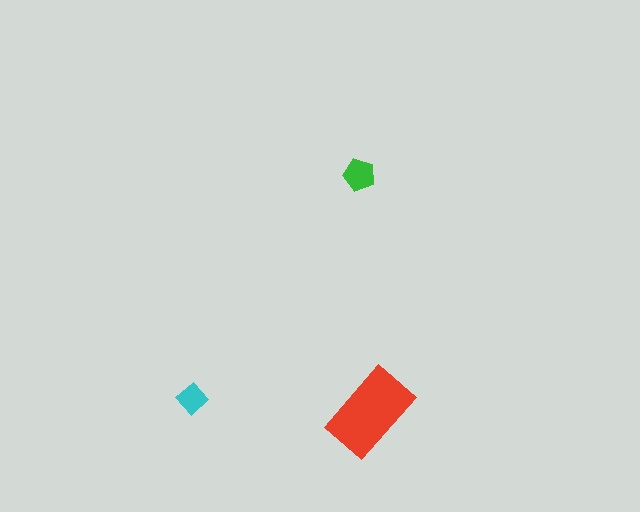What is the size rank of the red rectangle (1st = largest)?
1st.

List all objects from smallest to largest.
The cyan diamond, the green pentagon, the red rectangle.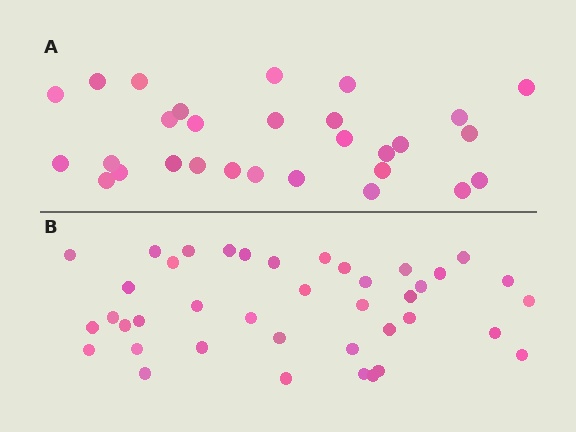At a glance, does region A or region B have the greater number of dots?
Region B (the bottom region) has more dots.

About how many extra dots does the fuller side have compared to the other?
Region B has roughly 12 or so more dots than region A.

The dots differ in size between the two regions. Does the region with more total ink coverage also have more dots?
No. Region A has more total ink coverage because its dots are larger, but region B actually contains more individual dots. Total area can be misleading — the number of items is what matters here.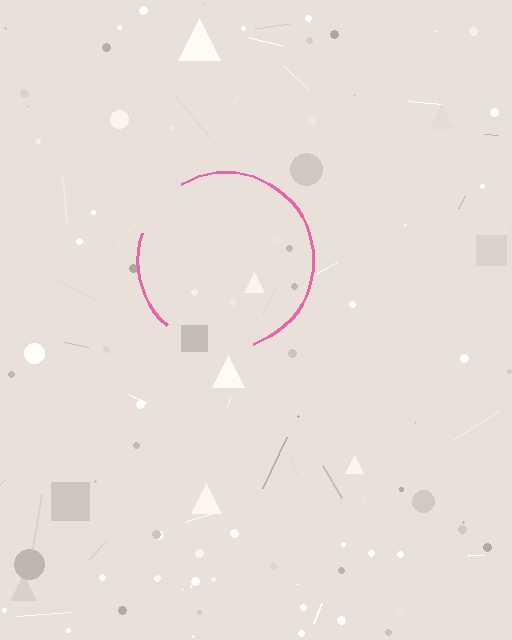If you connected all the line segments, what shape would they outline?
They would outline a circle.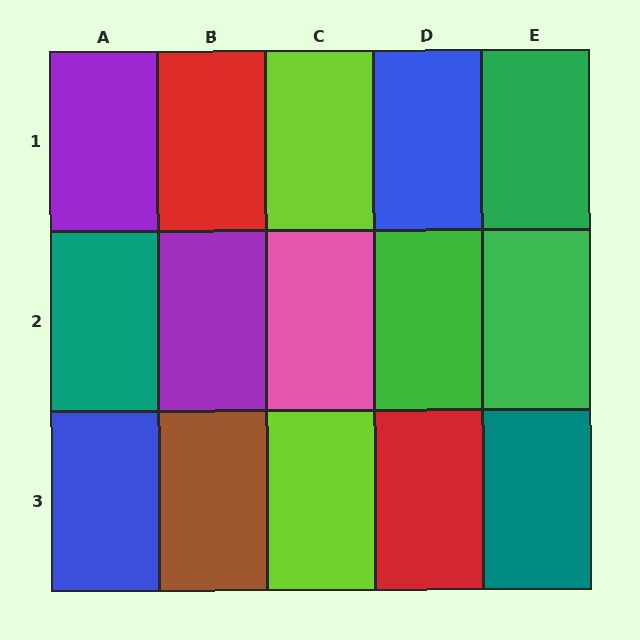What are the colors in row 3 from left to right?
Blue, brown, lime, red, teal.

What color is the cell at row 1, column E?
Green.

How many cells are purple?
2 cells are purple.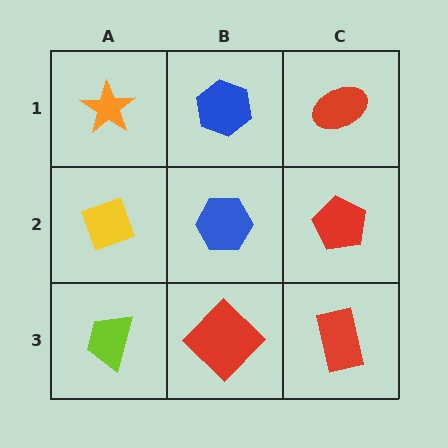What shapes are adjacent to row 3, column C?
A red pentagon (row 2, column C), a red diamond (row 3, column B).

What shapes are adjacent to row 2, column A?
An orange star (row 1, column A), a lime trapezoid (row 3, column A), a blue hexagon (row 2, column B).